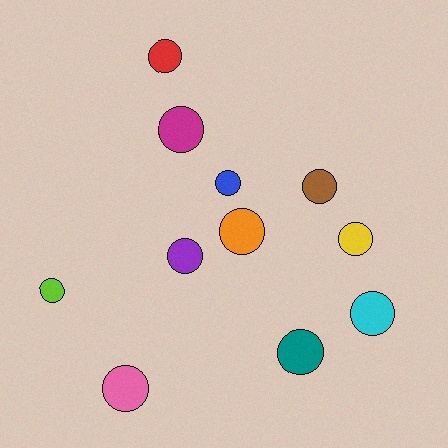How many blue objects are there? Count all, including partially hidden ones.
There is 1 blue object.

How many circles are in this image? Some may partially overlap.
There are 11 circles.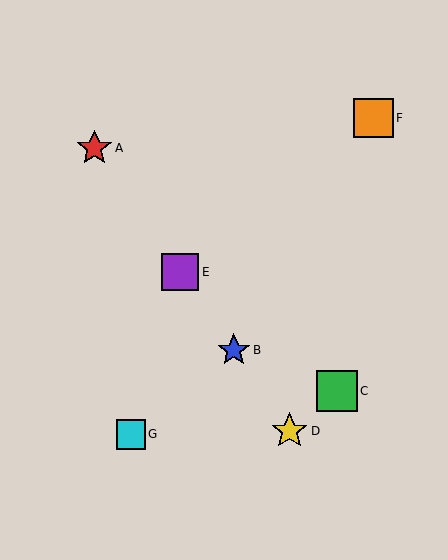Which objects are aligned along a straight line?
Objects A, B, D, E are aligned along a straight line.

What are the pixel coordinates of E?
Object E is at (180, 272).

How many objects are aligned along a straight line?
4 objects (A, B, D, E) are aligned along a straight line.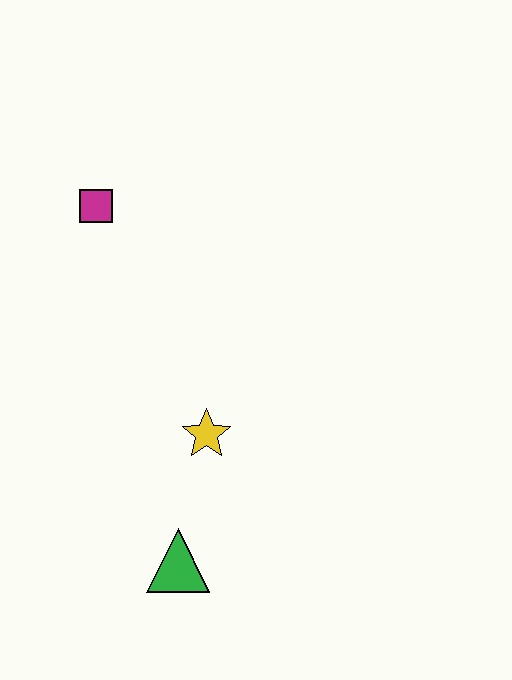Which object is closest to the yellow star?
The green triangle is closest to the yellow star.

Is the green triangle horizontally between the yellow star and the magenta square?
Yes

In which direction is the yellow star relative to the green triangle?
The yellow star is above the green triangle.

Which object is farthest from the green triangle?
The magenta square is farthest from the green triangle.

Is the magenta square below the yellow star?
No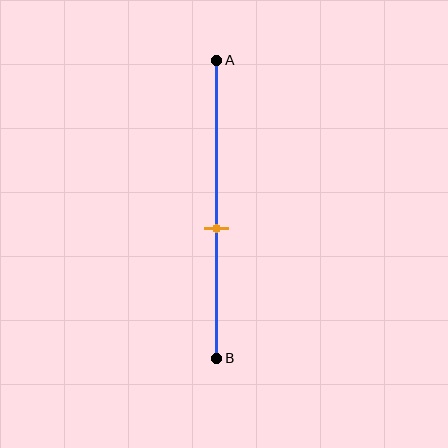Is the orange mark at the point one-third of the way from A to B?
No, the mark is at about 55% from A, not at the 33% one-third point.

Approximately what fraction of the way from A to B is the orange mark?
The orange mark is approximately 55% of the way from A to B.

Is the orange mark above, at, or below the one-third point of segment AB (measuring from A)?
The orange mark is below the one-third point of segment AB.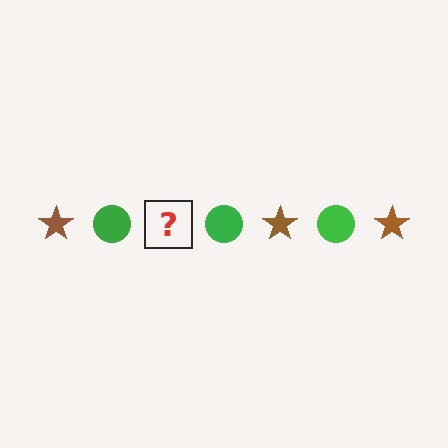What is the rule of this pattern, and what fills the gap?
The rule is that the pattern alternates between brown star and green circle. The gap should be filled with a brown star.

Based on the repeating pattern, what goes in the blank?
The blank should be a brown star.